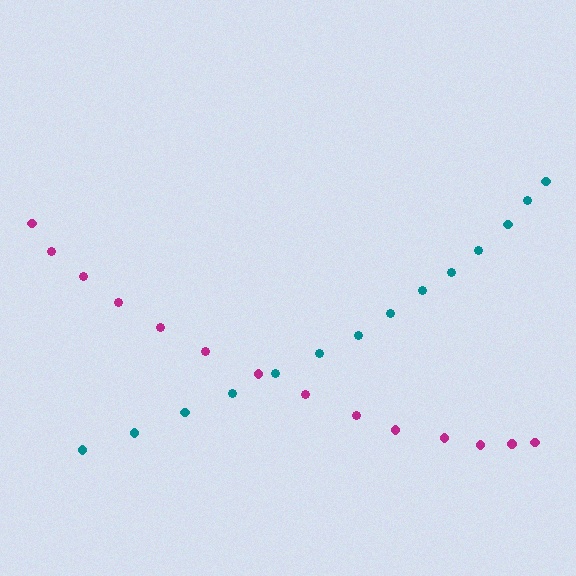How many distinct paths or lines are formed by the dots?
There are 2 distinct paths.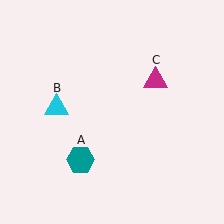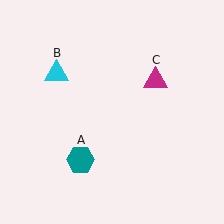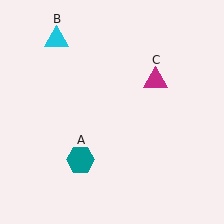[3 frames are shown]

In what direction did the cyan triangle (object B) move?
The cyan triangle (object B) moved up.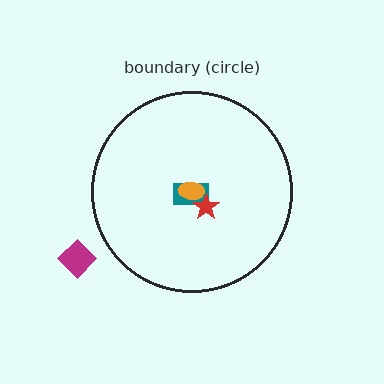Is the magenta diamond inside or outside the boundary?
Outside.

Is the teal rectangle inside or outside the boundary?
Inside.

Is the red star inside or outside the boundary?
Inside.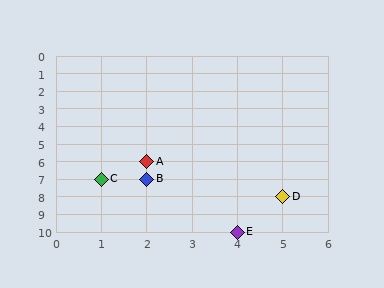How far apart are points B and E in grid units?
Points B and E are 2 columns and 3 rows apart (about 3.6 grid units diagonally).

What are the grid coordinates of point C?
Point C is at grid coordinates (1, 7).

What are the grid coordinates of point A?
Point A is at grid coordinates (2, 6).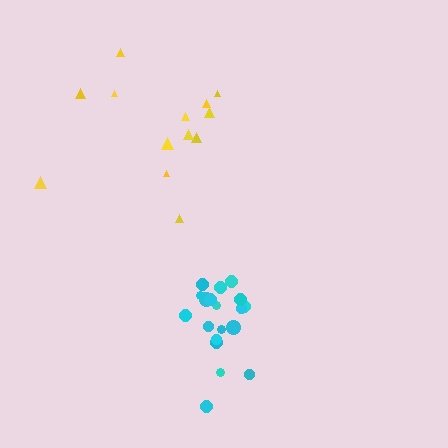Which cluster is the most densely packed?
Cyan.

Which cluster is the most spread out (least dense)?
Yellow.